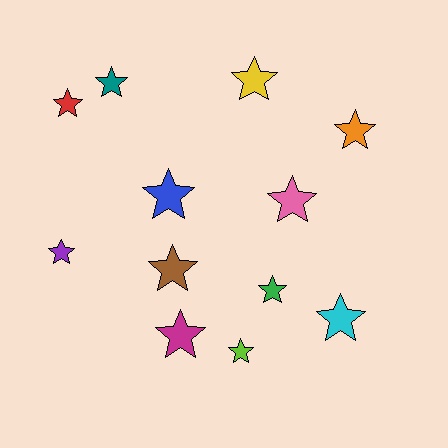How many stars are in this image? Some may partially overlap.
There are 12 stars.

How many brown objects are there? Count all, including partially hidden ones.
There is 1 brown object.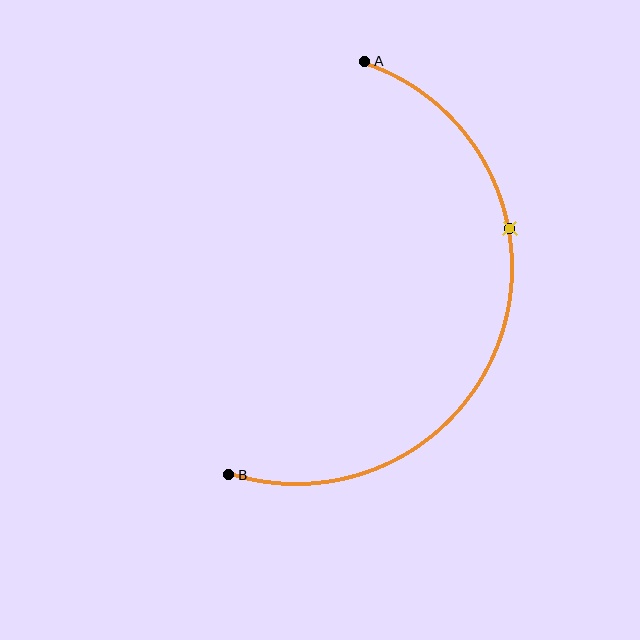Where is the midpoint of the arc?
The arc midpoint is the point on the curve farthest from the straight line joining A and B. It sits to the right of that line.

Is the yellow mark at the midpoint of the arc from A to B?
No. The yellow mark lies on the arc but is closer to endpoint A. The arc midpoint would be at the point on the curve equidistant along the arc from both A and B.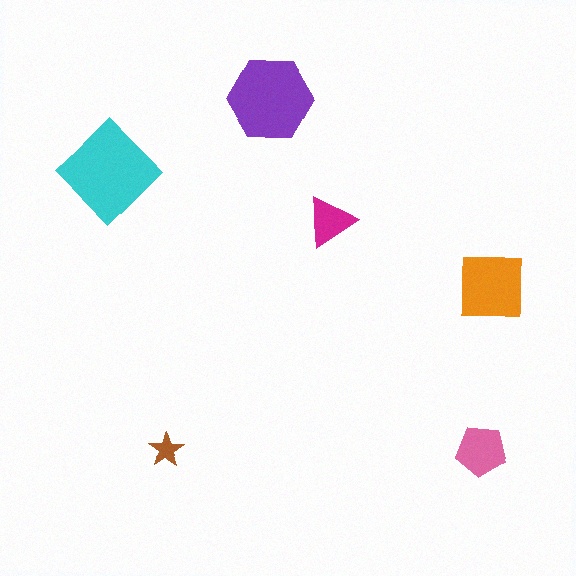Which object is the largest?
The cyan diamond.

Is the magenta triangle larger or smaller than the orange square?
Smaller.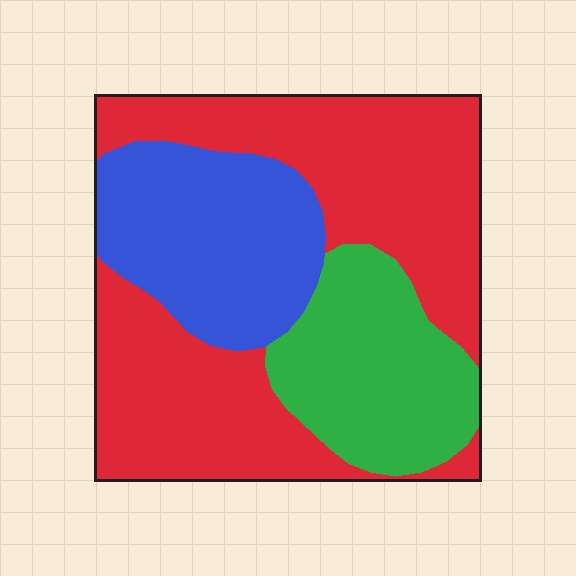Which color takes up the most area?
Red, at roughly 55%.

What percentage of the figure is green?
Green covers 22% of the figure.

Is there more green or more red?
Red.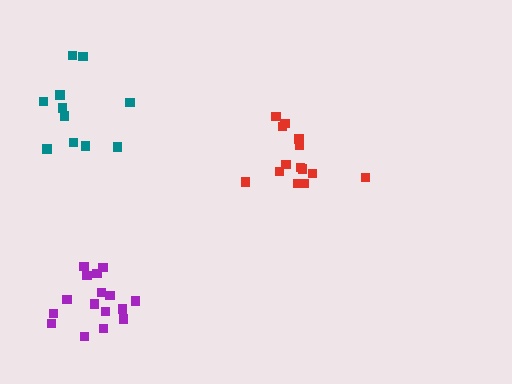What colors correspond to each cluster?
The clusters are colored: teal, purple, red.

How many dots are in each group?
Group 1: 11 dots, Group 2: 16 dots, Group 3: 14 dots (41 total).